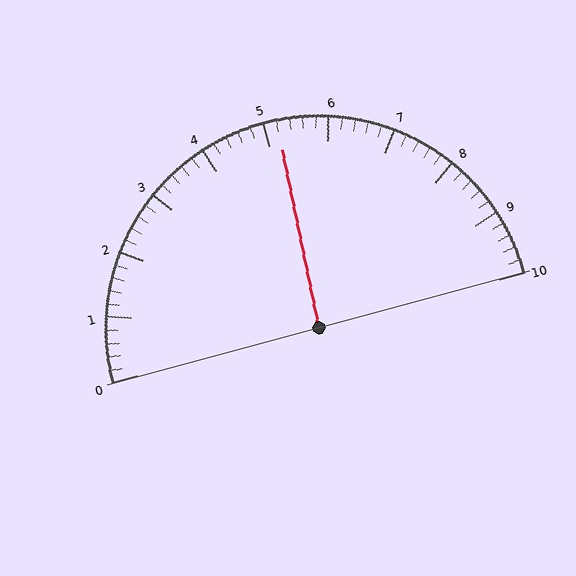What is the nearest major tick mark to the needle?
The nearest major tick mark is 5.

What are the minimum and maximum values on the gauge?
The gauge ranges from 0 to 10.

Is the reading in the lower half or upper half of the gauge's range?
The reading is in the upper half of the range (0 to 10).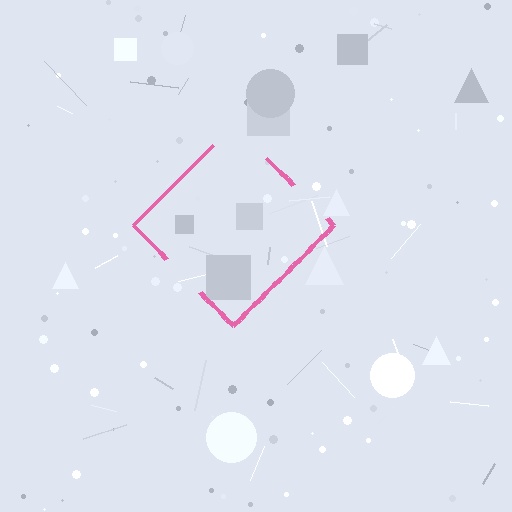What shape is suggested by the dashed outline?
The dashed outline suggests a diamond.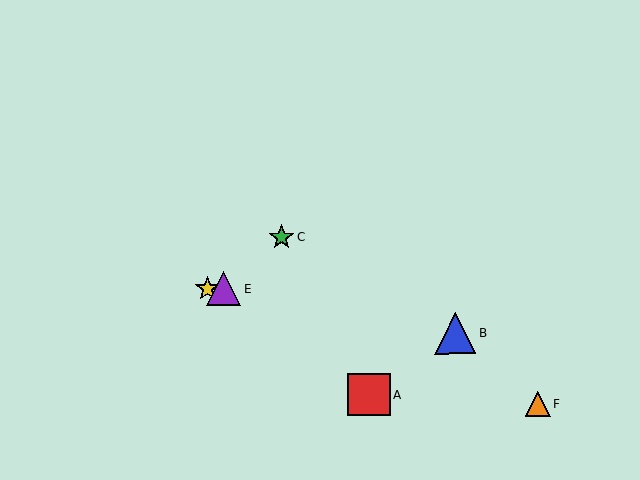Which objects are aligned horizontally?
Objects D, E are aligned horizontally.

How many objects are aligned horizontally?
2 objects (D, E) are aligned horizontally.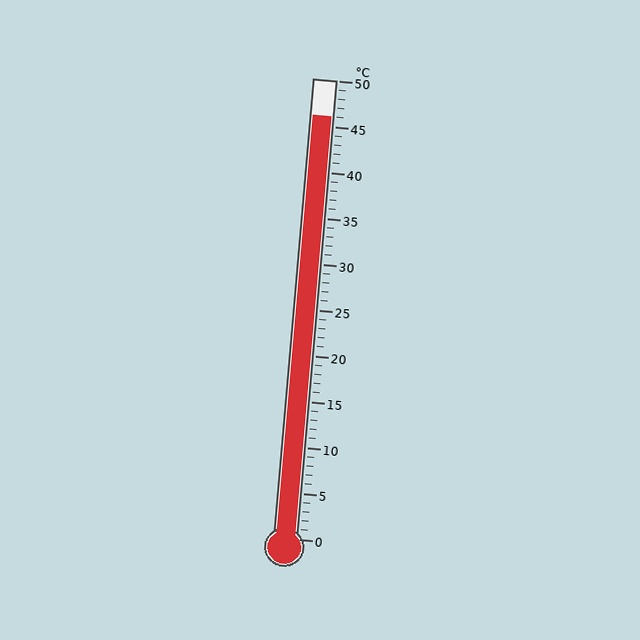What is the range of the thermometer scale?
The thermometer scale ranges from 0°C to 50°C.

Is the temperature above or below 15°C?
The temperature is above 15°C.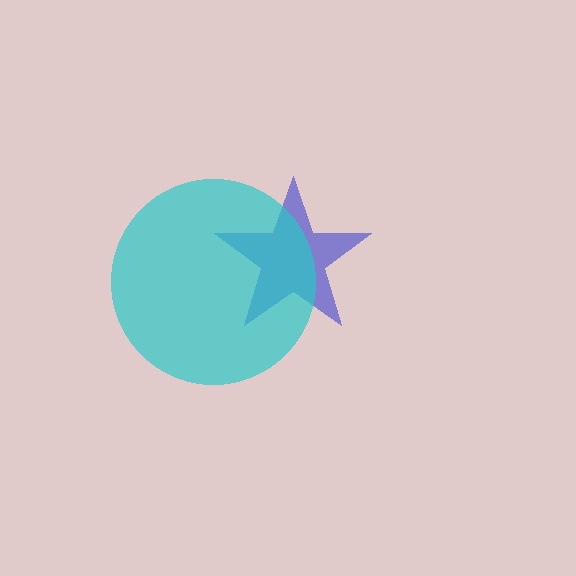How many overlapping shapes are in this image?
There are 2 overlapping shapes in the image.